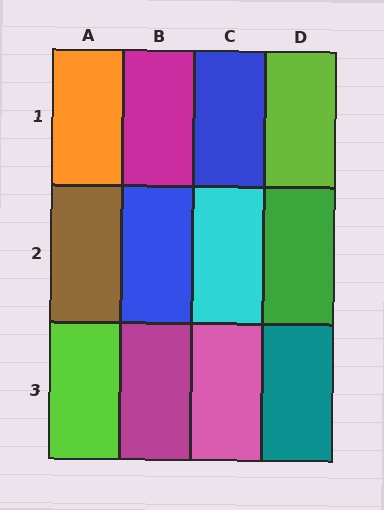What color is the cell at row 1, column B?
Magenta.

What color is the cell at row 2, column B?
Blue.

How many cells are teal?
1 cell is teal.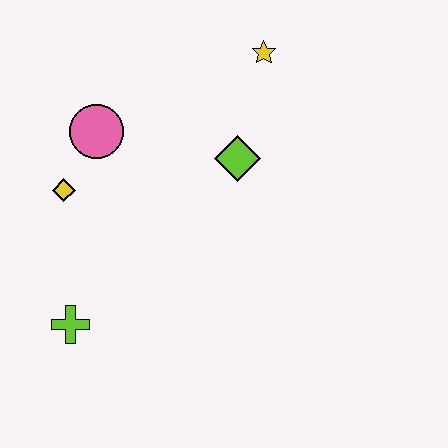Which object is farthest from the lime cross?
The yellow star is farthest from the lime cross.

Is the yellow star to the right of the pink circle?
Yes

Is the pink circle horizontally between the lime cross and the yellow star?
Yes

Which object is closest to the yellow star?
The lime diamond is closest to the yellow star.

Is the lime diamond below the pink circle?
Yes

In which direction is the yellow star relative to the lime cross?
The yellow star is above the lime cross.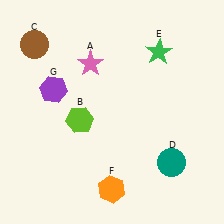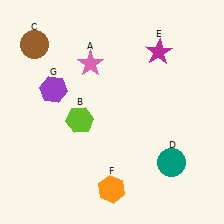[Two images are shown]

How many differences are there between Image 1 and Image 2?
There is 1 difference between the two images.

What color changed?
The star (E) changed from green in Image 1 to magenta in Image 2.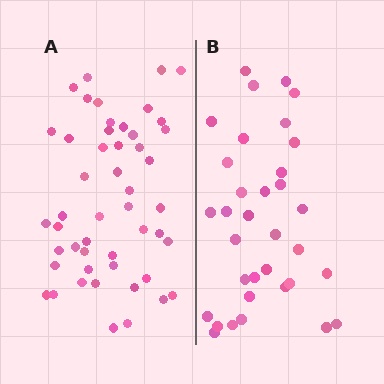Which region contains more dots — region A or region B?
Region A (the left region) has more dots.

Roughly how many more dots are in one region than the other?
Region A has approximately 15 more dots than region B.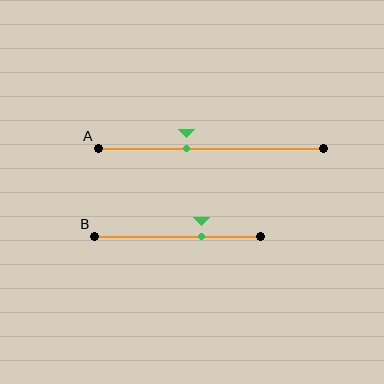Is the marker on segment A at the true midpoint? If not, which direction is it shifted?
No, the marker on segment A is shifted to the left by about 11% of the segment length.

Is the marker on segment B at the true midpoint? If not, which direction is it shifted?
No, the marker on segment B is shifted to the right by about 15% of the segment length.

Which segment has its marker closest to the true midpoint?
Segment A has its marker closest to the true midpoint.